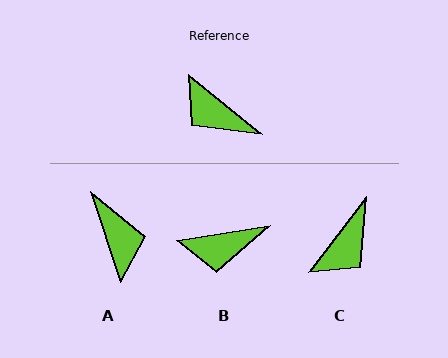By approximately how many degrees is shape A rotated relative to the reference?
Approximately 148 degrees counter-clockwise.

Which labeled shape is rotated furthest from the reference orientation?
A, about 148 degrees away.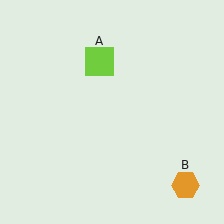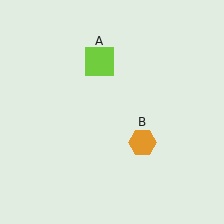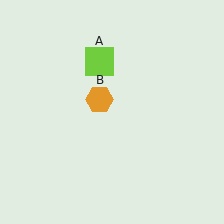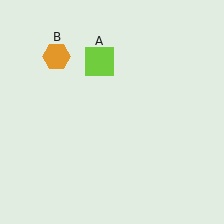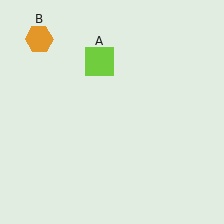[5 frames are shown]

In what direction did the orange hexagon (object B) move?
The orange hexagon (object B) moved up and to the left.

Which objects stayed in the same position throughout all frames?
Lime square (object A) remained stationary.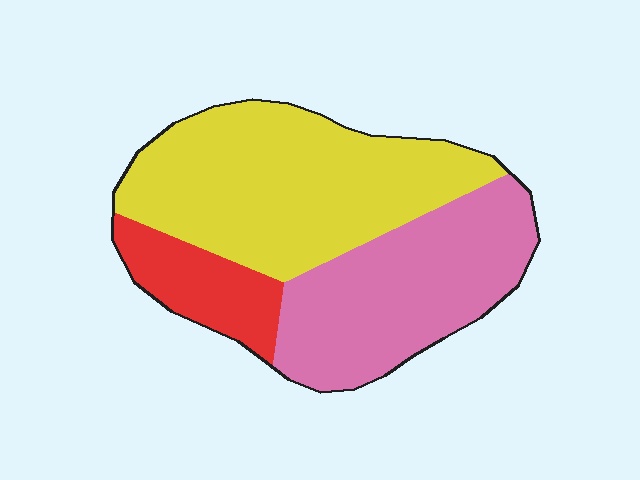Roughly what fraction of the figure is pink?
Pink covers about 35% of the figure.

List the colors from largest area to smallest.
From largest to smallest: yellow, pink, red.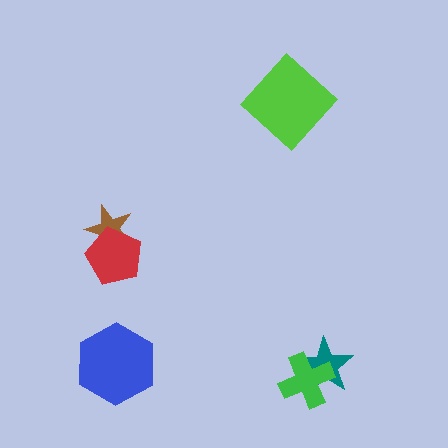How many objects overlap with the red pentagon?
1 object overlaps with the red pentagon.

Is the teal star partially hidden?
Yes, it is partially covered by another shape.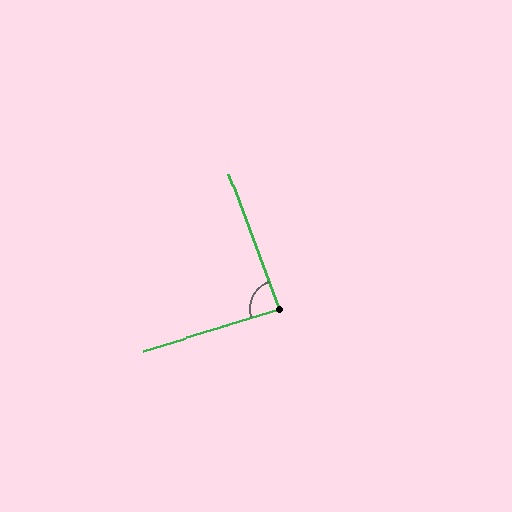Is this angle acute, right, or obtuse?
It is approximately a right angle.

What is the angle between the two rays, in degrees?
Approximately 86 degrees.